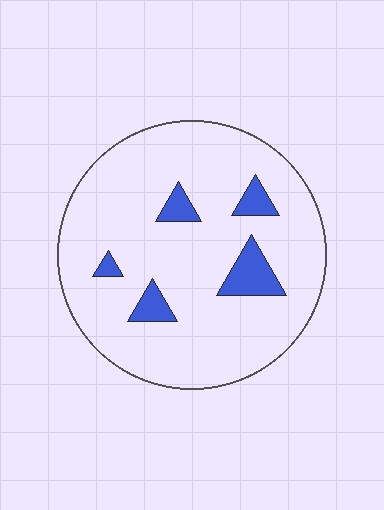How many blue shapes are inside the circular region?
5.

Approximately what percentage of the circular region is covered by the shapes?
Approximately 10%.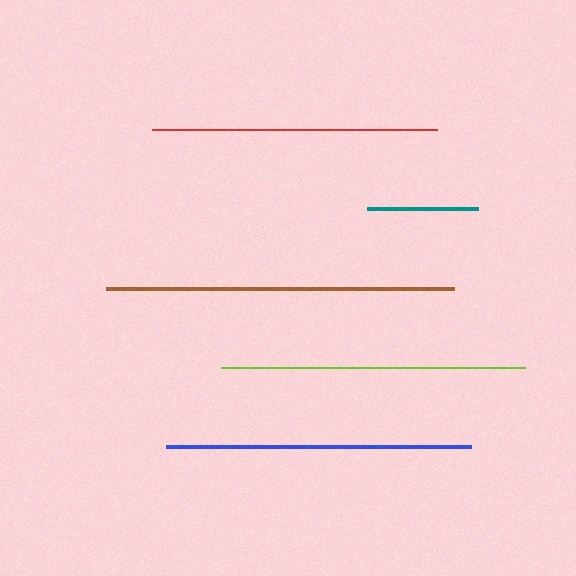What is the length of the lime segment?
The lime segment is approximately 304 pixels long.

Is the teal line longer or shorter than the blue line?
The blue line is longer than the teal line.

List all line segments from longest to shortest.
From longest to shortest: brown, blue, lime, red, teal.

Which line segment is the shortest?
The teal line is the shortest at approximately 112 pixels.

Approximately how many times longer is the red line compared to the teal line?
The red line is approximately 2.6 times the length of the teal line.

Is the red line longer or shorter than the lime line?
The lime line is longer than the red line.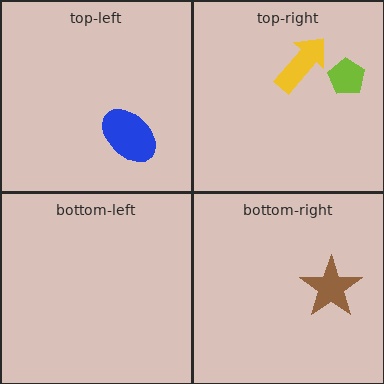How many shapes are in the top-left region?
1.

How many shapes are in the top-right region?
2.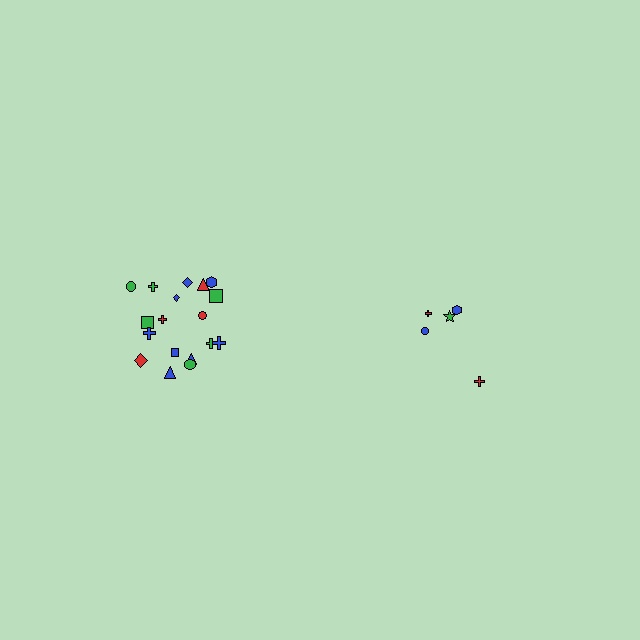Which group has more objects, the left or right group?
The left group.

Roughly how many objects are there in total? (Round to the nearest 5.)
Roughly 25 objects in total.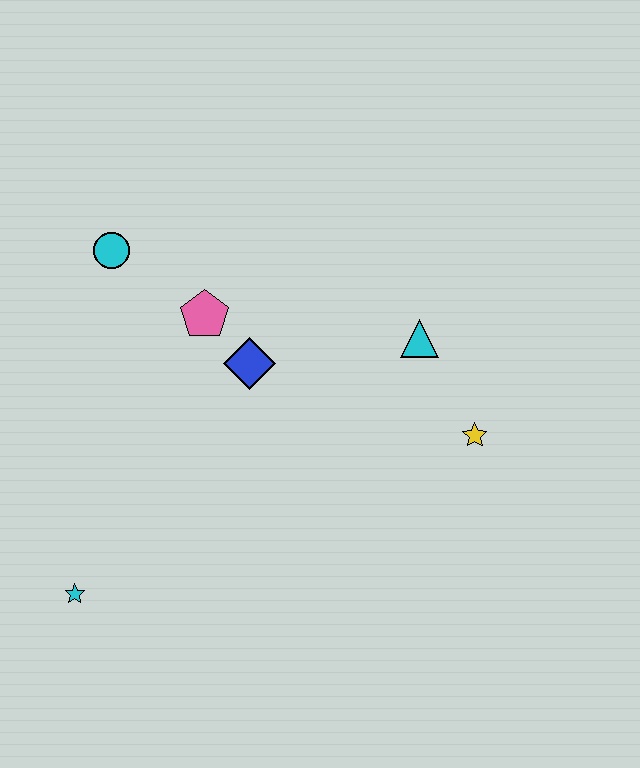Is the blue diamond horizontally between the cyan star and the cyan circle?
No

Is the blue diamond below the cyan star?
No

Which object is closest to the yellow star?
The cyan triangle is closest to the yellow star.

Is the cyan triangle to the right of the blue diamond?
Yes